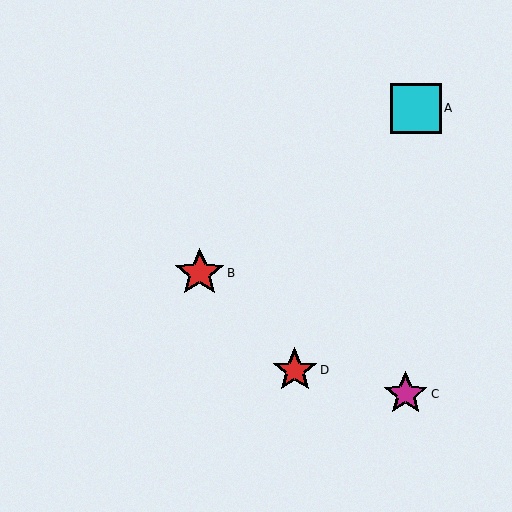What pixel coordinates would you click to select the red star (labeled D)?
Click at (295, 370) to select the red star D.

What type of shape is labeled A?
Shape A is a cyan square.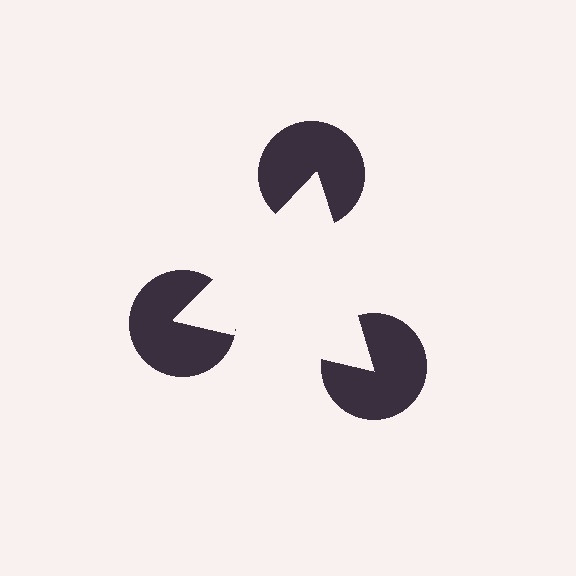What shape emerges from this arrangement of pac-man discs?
An illusory triangle — its edges are inferred from the aligned wedge cuts in the pac-man discs, not physically drawn.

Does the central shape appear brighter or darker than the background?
It typically appears slightly brighter than the background, even though no actual brightness change is drawn.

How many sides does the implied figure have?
3 sides.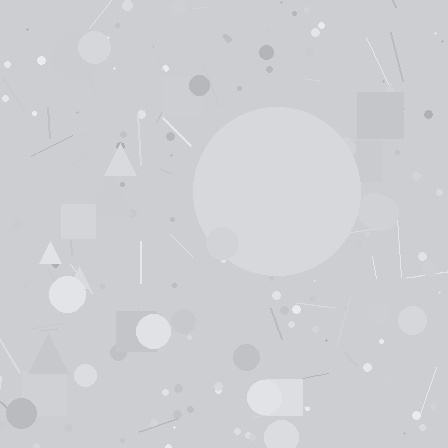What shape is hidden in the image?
A circle is hidden in the image.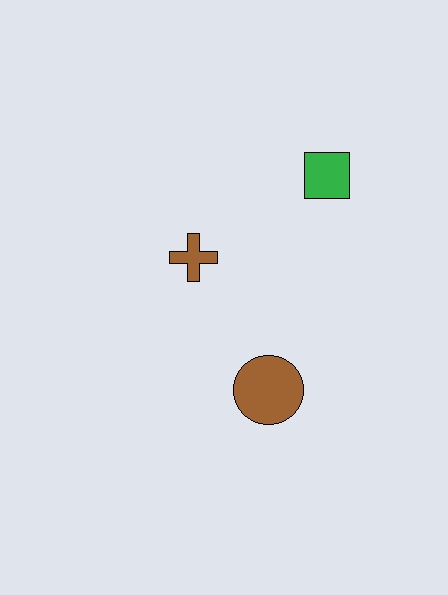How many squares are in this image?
There is 1 square.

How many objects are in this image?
There are 3 objects.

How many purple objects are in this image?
There are no purple objects.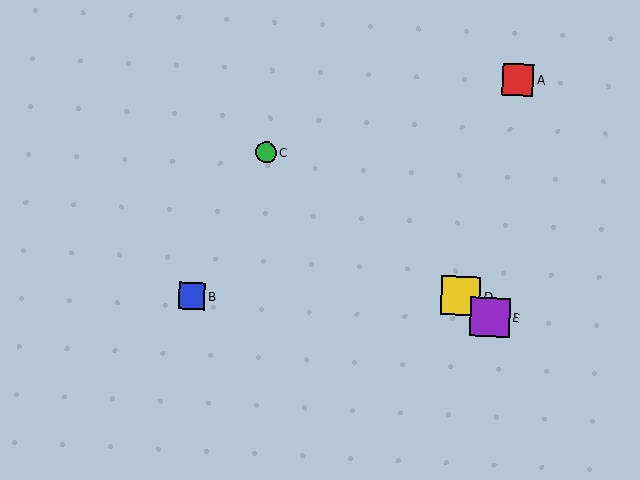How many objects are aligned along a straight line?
3 objects (C, D, E) are aligned along a straight line.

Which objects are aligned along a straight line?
Objects C, D, E are aligned along a straight line.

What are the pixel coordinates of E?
Object E is at (490, 317).